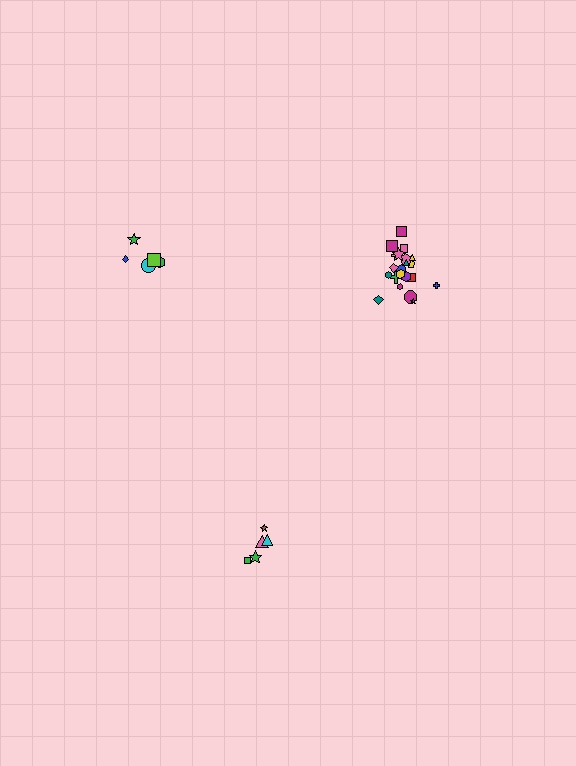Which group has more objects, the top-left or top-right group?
The top-right group.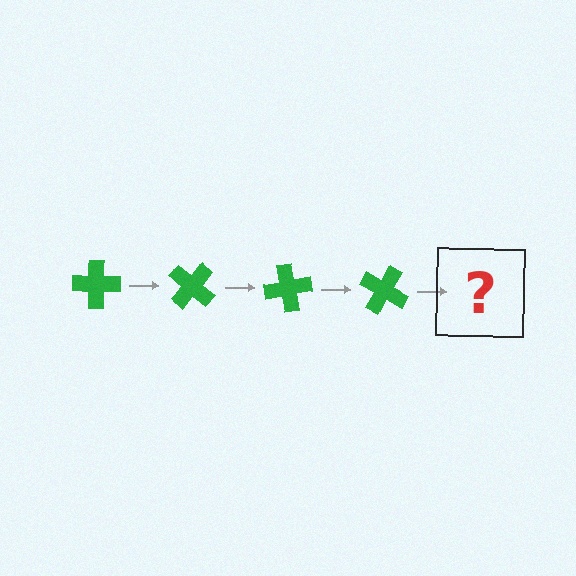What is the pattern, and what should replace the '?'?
The pattern is that the cross rotates 40 degrees each step. The '?' should be a green cross rotated 160 degrees.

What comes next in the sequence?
The next element should be a green cross rotated 160 degrees.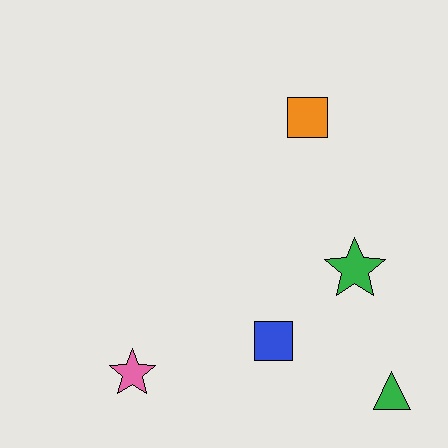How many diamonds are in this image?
There are no diamonds.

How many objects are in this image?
There are 5 objects.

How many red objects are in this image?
There are no red objects.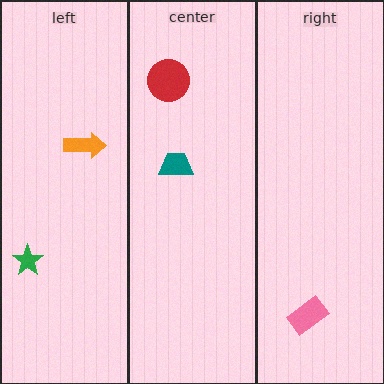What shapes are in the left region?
The orange arrow, the green star.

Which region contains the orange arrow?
The left region.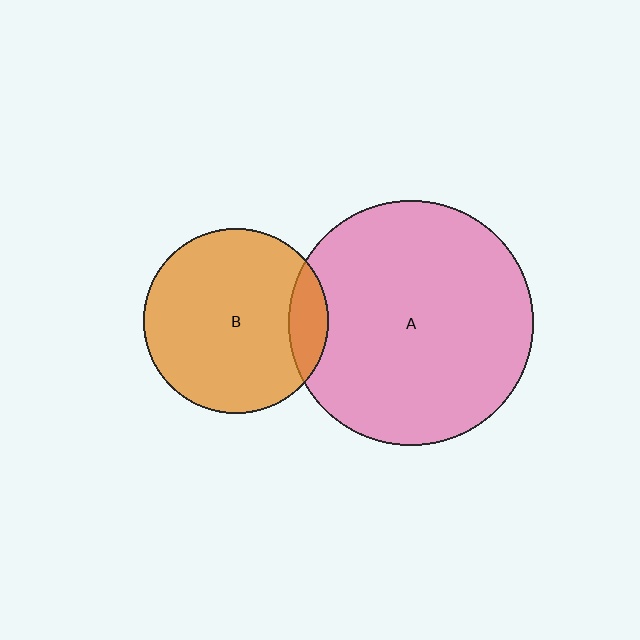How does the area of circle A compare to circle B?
Approximately 1.8 times.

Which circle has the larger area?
Circle A (pink).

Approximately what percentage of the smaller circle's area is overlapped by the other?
Approximately 15%.